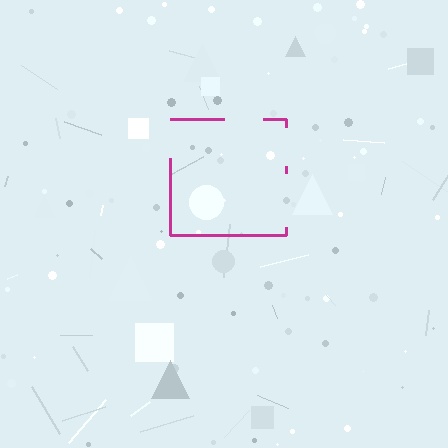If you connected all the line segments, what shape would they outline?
They would outline a square.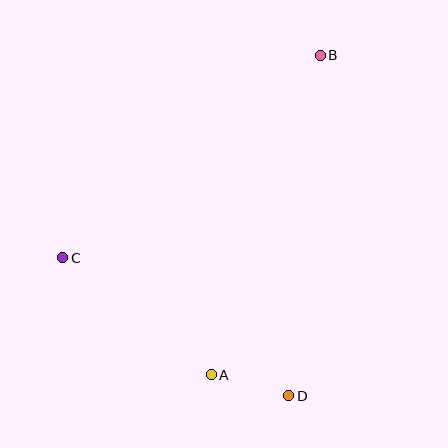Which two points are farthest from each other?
Points B and D are farthest from each other.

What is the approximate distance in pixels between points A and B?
The distance between A and B is approximately 338 pixels.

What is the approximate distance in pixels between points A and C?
The distance between A and C is approximately 189 pixels.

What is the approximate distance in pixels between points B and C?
The distance between B and C is approximately 328 pixels.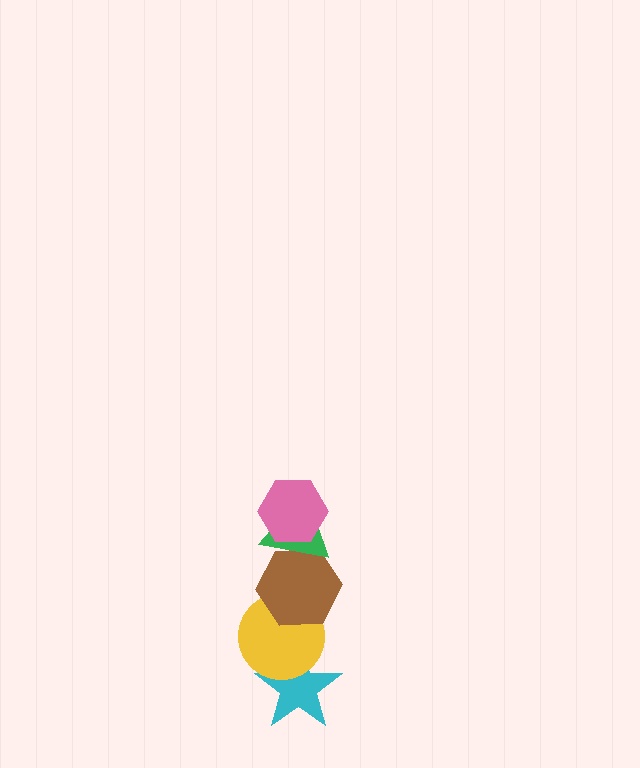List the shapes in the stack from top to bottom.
From top to bottom: the pink hexagon, the green triangle, the brown hexagon, the yellow circle, the cyan star.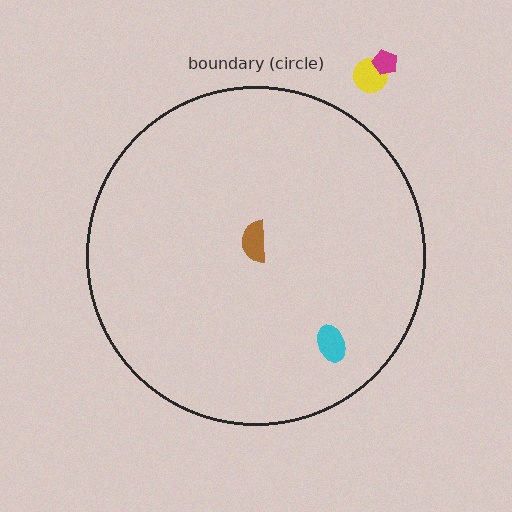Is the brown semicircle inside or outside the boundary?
Inside.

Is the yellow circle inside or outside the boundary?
Outside.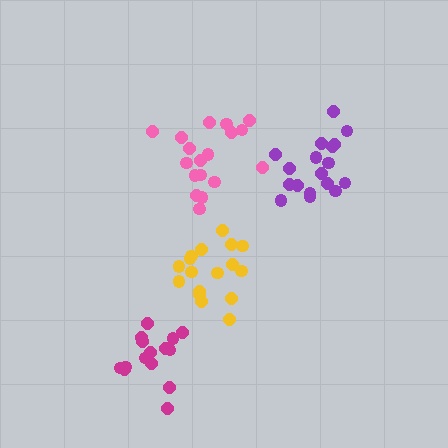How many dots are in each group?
Group 1: 17 dots, Group 2: 18 dots, Group 3: 15 dots, Group 4: 18 dots (68 total).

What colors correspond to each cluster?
The clusters are colored: yellow, purple, magenta, pink.